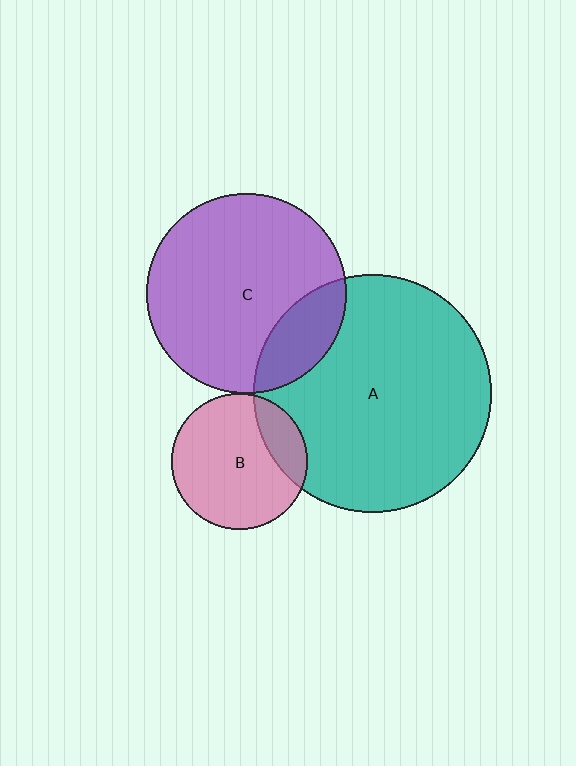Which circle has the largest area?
Circle A (teal).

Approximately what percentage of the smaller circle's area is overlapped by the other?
Approximately 20%.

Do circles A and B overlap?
Yes.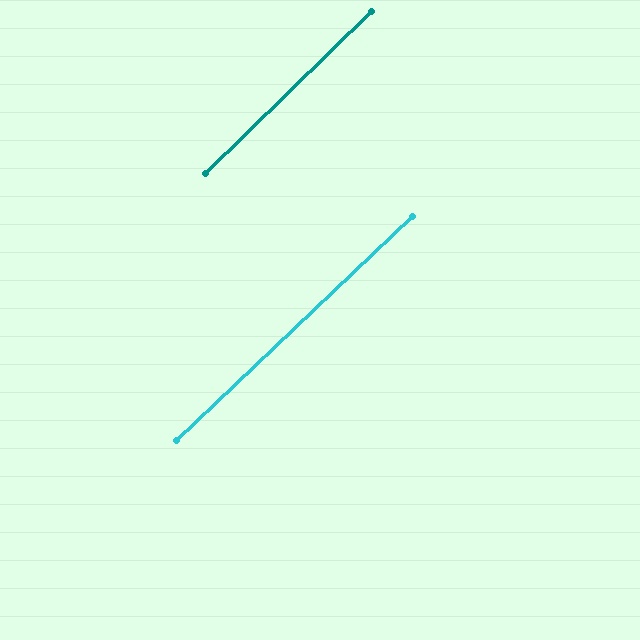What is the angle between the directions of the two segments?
Approximately 1 degree.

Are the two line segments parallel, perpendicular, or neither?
Parallel — their directions differ by only 0.7°.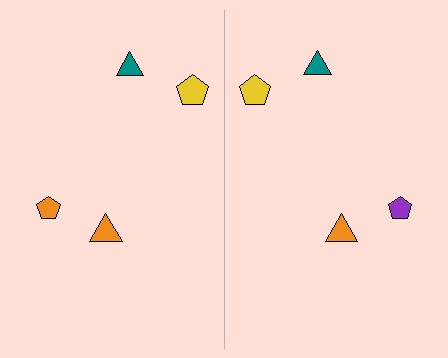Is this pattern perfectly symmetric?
No, the pattern is not perfectly symmetric. The purple pentagon on the right side breaks the symmetry — its mirror counterpart is orange.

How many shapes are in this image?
There are 8 shapes in this image.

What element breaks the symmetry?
The purple pentagon on the right side breaks the symmetry — its mirror counterpart is orange.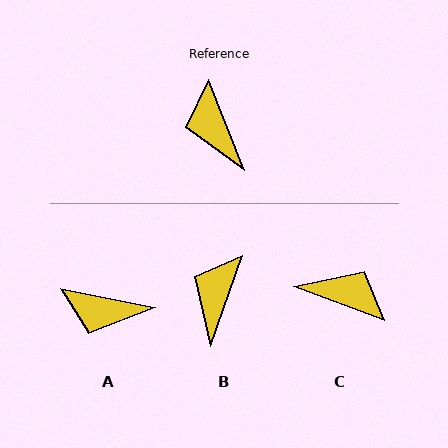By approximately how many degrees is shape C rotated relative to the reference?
Approximately 132 degrees clockwise.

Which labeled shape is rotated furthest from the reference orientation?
C, about 132 degrees away.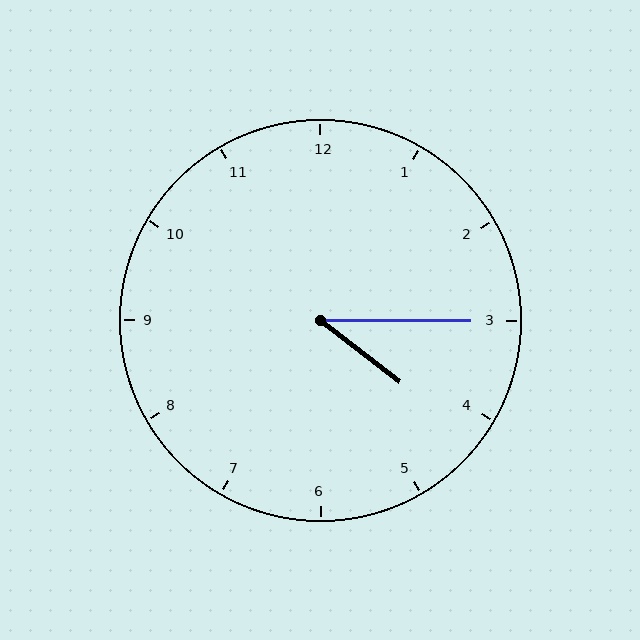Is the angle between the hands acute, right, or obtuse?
It is acute.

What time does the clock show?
4:15.